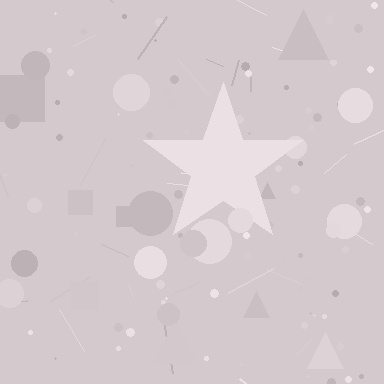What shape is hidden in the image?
A star is hidden in the image.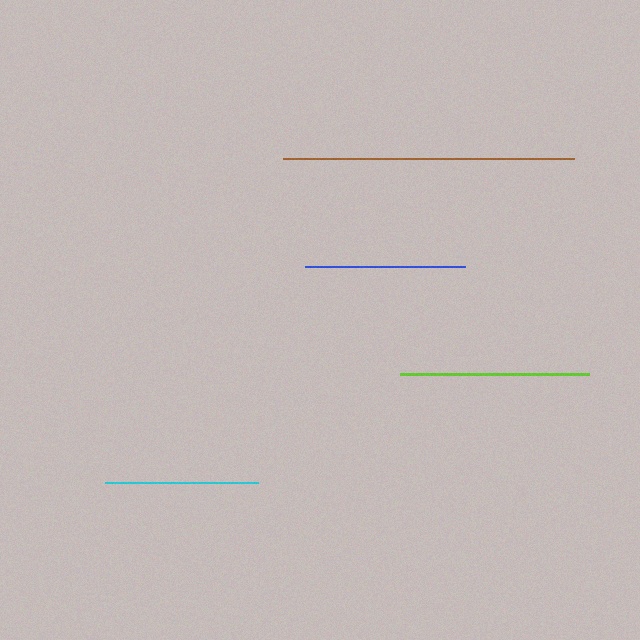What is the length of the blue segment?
The blue segment is approximately 160 pixels long.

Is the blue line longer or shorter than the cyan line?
The blue line is longer than the cyan line.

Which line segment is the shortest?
The cyan line is the shortest at approximately 153 pixels.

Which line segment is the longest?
The brown line is the longest at approximately 290 pixels.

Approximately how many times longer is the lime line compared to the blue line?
The lime line is approximately 1.2 times the length of the blue line.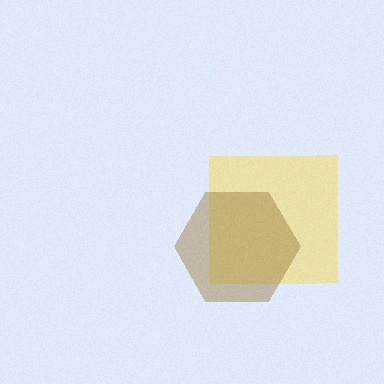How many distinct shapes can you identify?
There are 2 distinct shapes: a yellow square, a brown hexagon.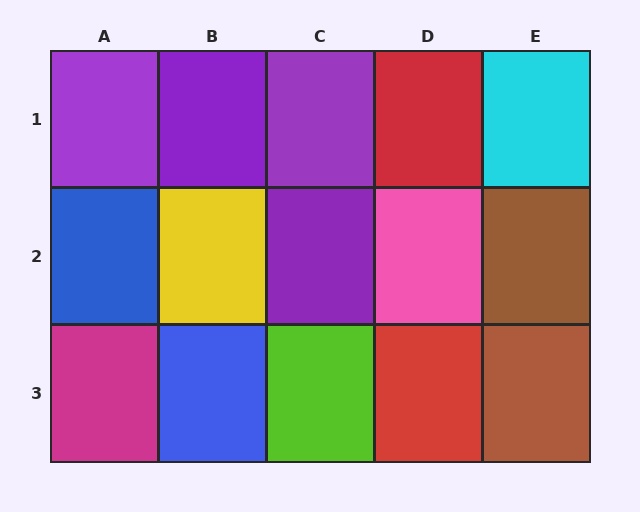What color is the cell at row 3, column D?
Red.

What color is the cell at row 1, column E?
Cyan.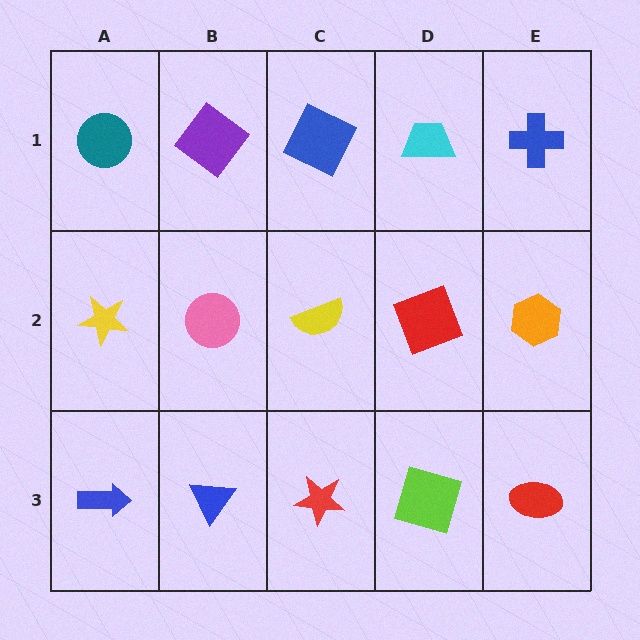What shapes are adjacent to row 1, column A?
A yellow star (row 2, column A), a purple diamond (row 1, column B).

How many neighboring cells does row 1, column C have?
3.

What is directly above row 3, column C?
A yellow semicircle.